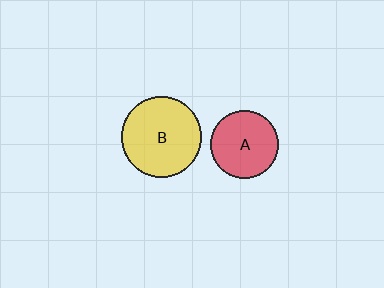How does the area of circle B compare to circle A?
Approximately 1.4 times.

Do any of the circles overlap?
No, none of the circles overlap.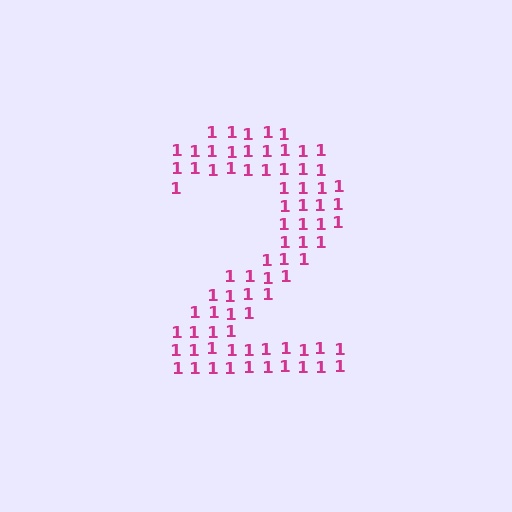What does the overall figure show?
The overall figure shows the digit 2.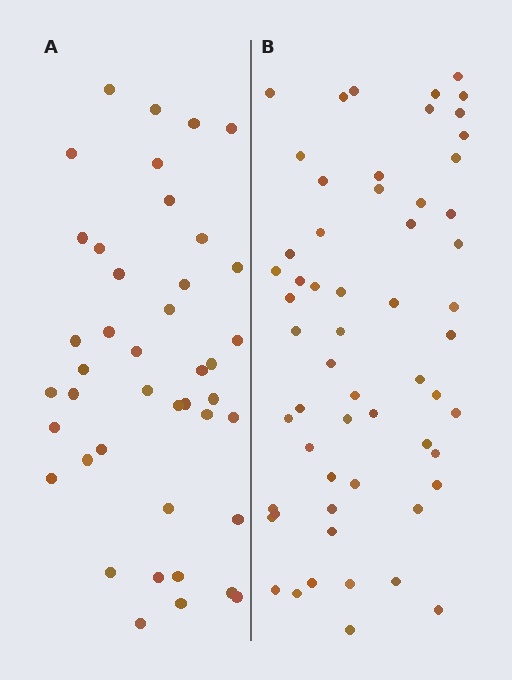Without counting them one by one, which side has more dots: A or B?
Region B (the right region) has more dots.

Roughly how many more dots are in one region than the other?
Region B has approximately 15 more dots than region A.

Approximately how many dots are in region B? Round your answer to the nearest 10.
About 60 dots. (The exact count is 58, which rounds to 60.)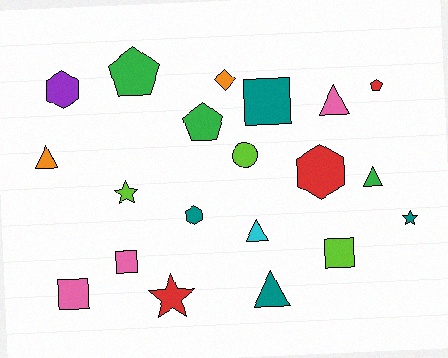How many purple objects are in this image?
There is 1 purple object.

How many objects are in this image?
There are 20 objects.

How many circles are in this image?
There is 1 circle.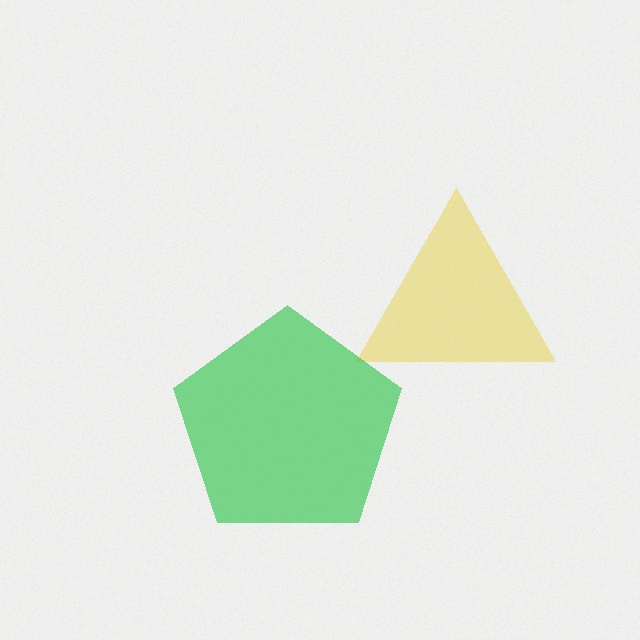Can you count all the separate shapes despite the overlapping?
Yes, there are 2 separate shapes.